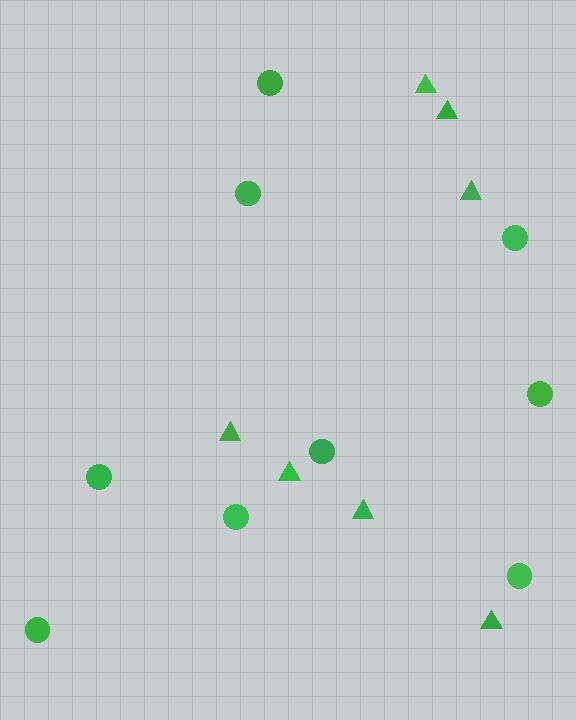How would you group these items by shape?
There are 2 groups: one group of triangles (7) and one group of circles (9).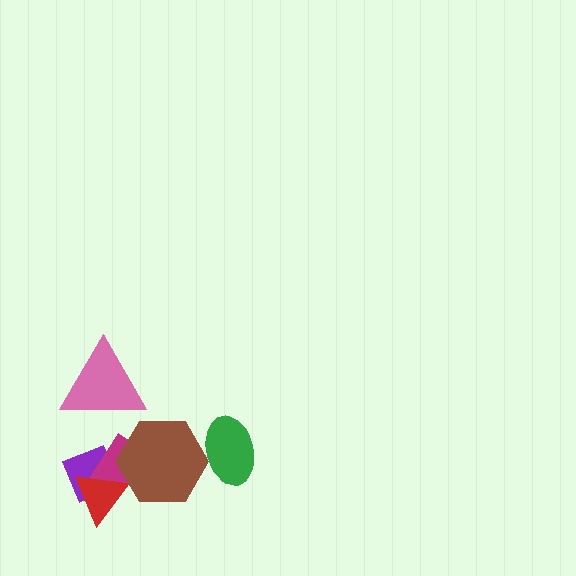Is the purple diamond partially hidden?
Yes, it is partially covered by another shape.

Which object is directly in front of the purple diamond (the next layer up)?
The magenta rectangle is directly in front of the purple diamond.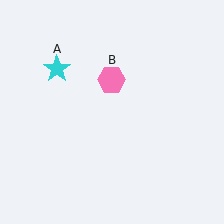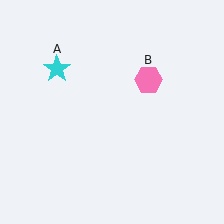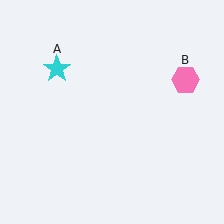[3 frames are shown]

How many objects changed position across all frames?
1 object changed position: pink hexagon (object B).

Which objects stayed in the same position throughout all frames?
Cyan star (object A) remained stationary.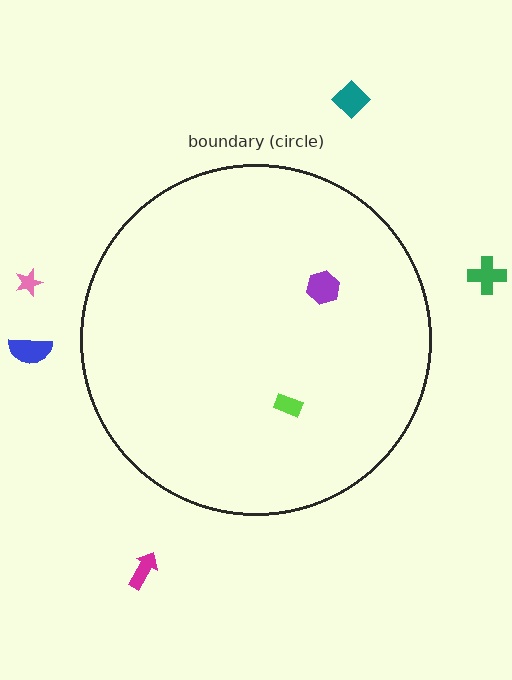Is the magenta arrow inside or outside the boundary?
Outside.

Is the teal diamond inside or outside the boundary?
Outside.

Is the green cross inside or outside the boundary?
Outside.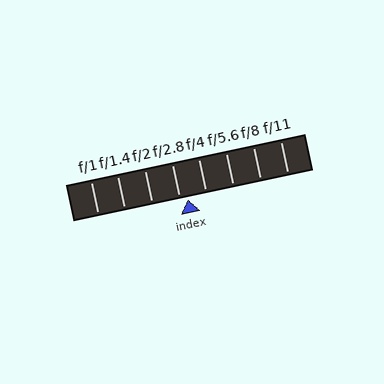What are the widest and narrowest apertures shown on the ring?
The widest aperture shown is f/1 and the narrowest is f/11.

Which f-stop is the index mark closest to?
The index mark is closest to f/2.8.